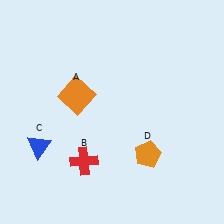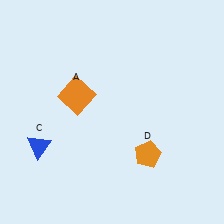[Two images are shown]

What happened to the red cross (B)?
The red cross (B) was removed in Image 2. It was in the bottom-left area of Image 1.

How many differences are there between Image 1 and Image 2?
There is 1 difference between the two images.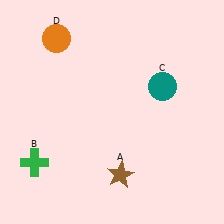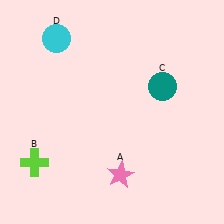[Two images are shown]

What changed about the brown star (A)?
In Image 1, A is brown. In Image 2, it changed to pink.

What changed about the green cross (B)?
In Image 1, B is green. In Image 2, it changed to lime.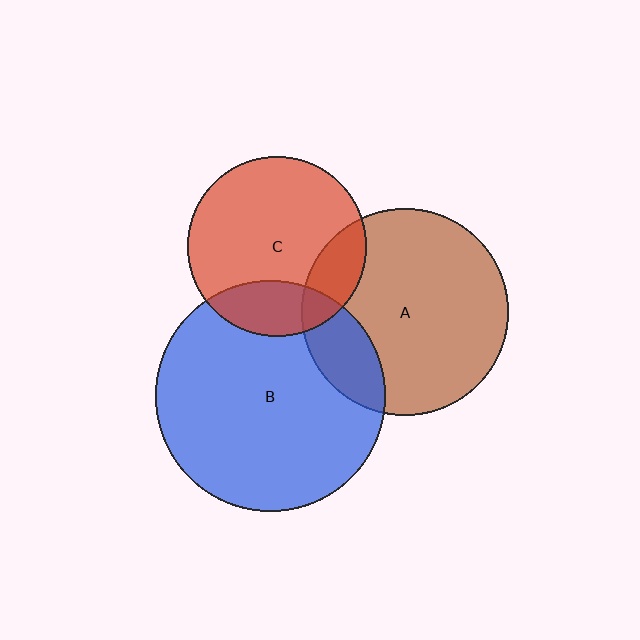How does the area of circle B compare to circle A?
Approximately 1.2 times.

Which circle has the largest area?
Circle B (blue).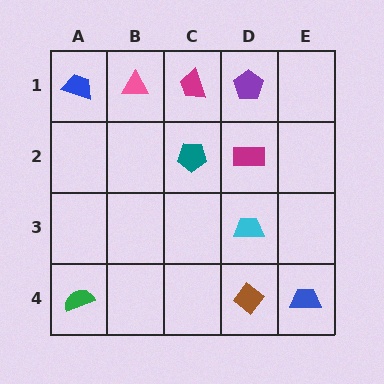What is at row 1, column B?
A pink triangle.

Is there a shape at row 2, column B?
No, that cell is empty.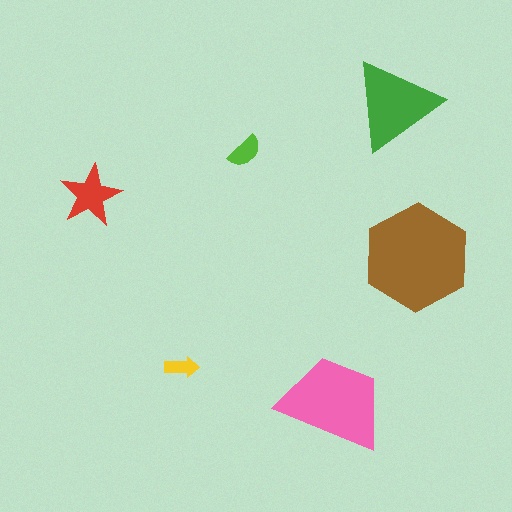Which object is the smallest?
The yellow arrow.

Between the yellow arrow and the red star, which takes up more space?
The red star.